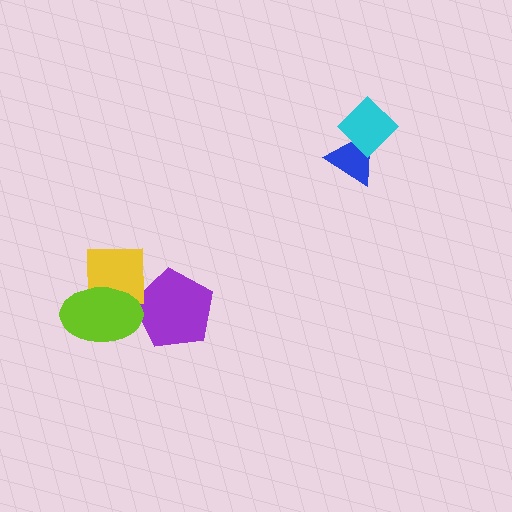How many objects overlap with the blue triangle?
1 object overlaps with the blue triangle.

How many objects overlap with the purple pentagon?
2 objects overlap with the purple pentagon.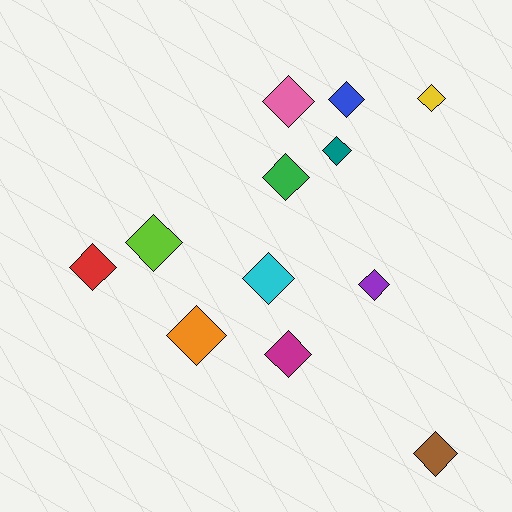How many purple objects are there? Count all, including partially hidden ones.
There is 1 purple object.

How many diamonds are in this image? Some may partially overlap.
There are 12 diamonds.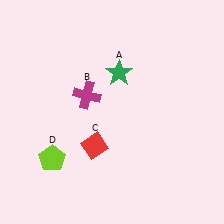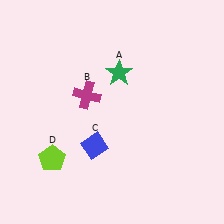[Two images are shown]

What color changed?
The diamond (C) changed from red in Image 1 to blue in Image 2.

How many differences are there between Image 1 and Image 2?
There is 1 difference between the two images.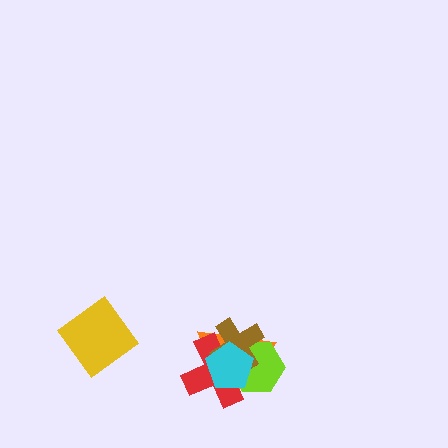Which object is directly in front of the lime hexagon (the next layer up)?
The red cross is directly in front of the lime hexagon.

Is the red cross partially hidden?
Yes, it is partially covered by another shape.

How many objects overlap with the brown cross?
4 objects overlap with the brown cross.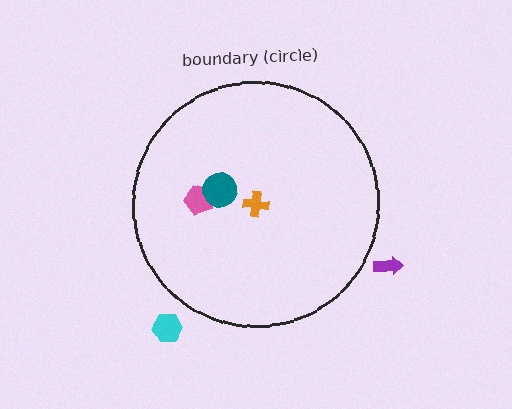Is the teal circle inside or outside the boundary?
Inside.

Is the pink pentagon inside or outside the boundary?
Inside.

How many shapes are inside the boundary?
3 inside, 2 outside.